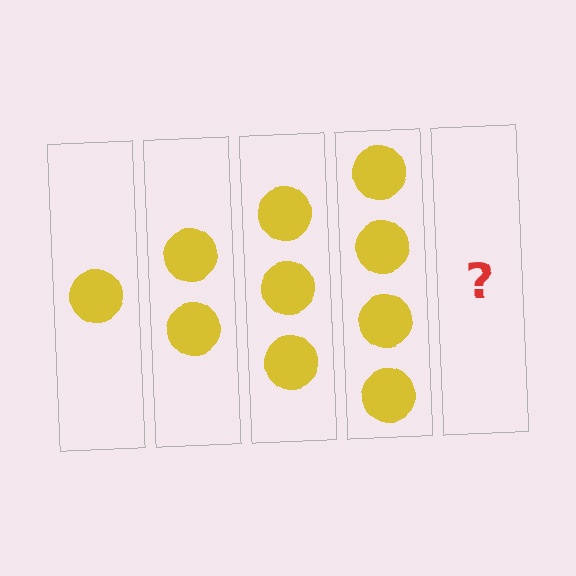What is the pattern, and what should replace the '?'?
The pattern is that each step adds one more circle. The '?' should be 5 circles.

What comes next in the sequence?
The next element should be 5 circles.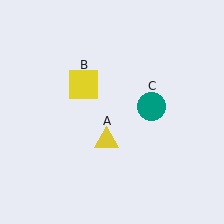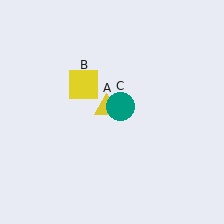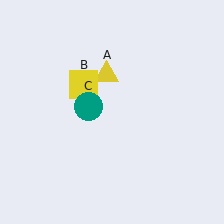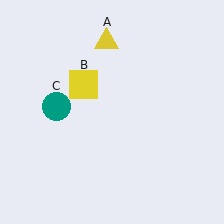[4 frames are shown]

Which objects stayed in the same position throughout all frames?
Yellow square (object B) remained stationary.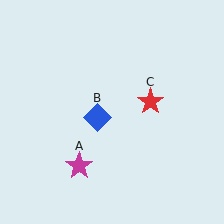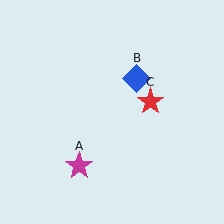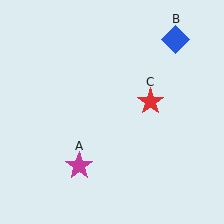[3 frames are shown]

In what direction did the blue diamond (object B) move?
The blue diamond (object B) moved up and to the right.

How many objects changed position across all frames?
1 object changed position: blue diamond (object B).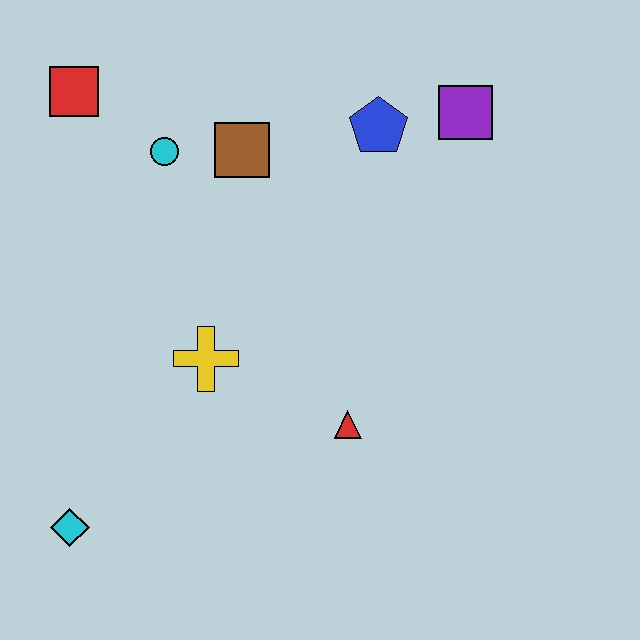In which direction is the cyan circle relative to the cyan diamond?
The cyan circle is above the cyan diamond.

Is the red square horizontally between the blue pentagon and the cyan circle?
No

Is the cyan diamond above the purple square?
No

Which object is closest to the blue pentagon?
The purple square is closest to the blue pentagon.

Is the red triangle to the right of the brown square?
Yes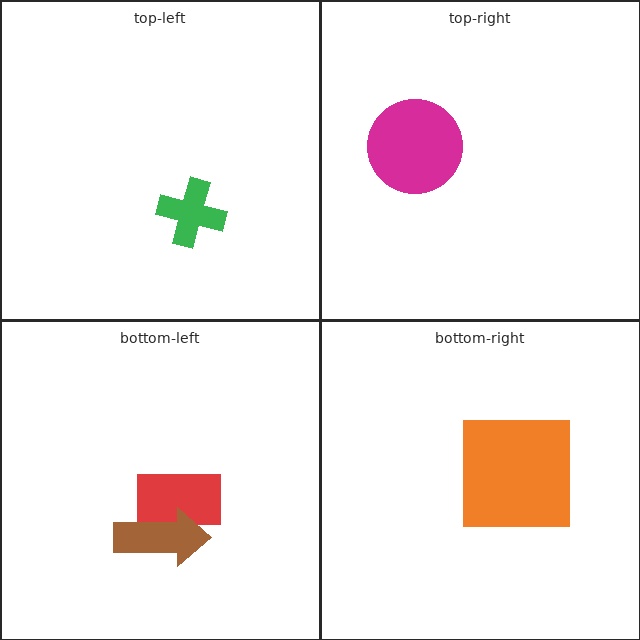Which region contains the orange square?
The bottom-right region.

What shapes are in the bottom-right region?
The orange square.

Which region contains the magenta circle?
The top-right region.